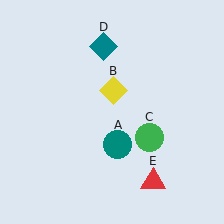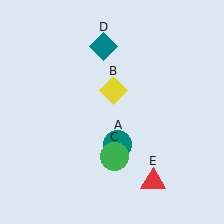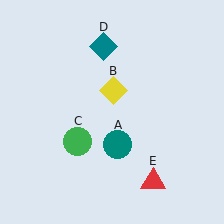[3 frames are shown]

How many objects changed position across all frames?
1 object changed position: green circle (object C).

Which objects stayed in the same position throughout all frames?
Teal circle (object A) and yellow diamond (object B) and teal diamond (object D) and red triangle (object E) remained stationary.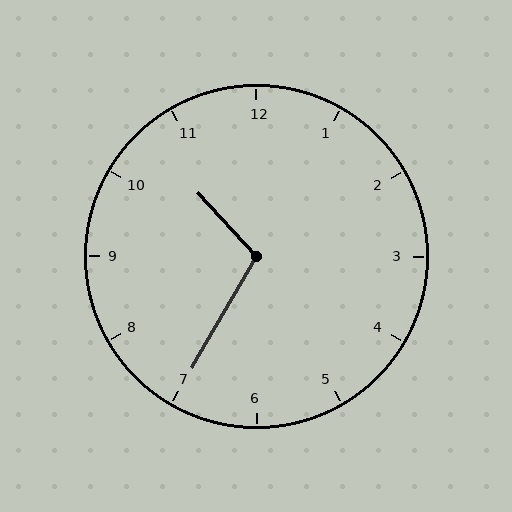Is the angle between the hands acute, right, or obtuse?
It is obtuse.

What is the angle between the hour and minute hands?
Approximately 108 degrees.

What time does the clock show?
10:35.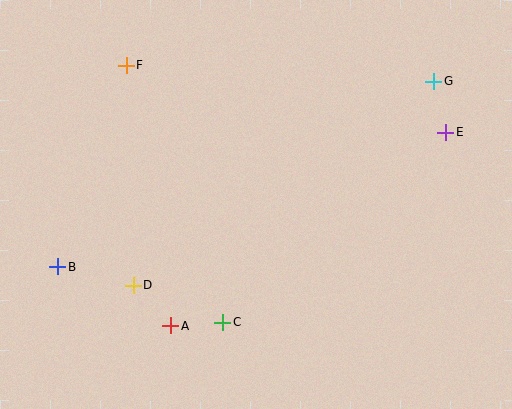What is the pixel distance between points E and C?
The distance between E and C is 293 pixels.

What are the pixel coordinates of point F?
Point F is at (126, 65).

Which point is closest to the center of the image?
Point C at (223, 322) is closest to the center.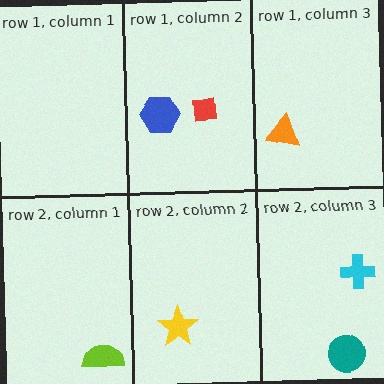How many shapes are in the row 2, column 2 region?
1.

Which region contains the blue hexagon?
The row 1, column 2 region.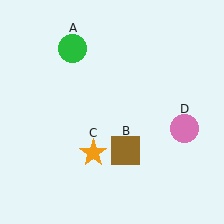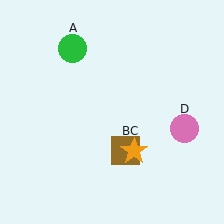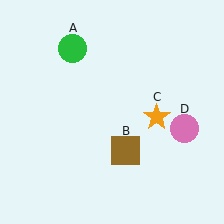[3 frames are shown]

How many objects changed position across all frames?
1 object changed position: orange star (object C).